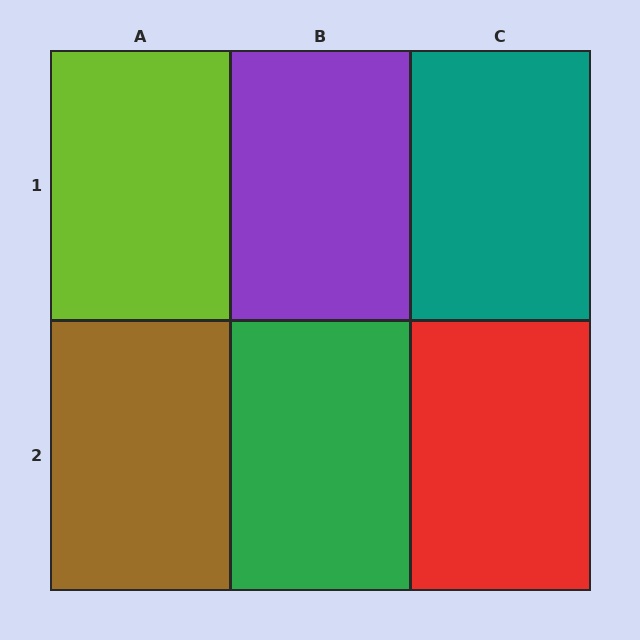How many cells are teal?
1 cell is teal.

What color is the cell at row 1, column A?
Lime.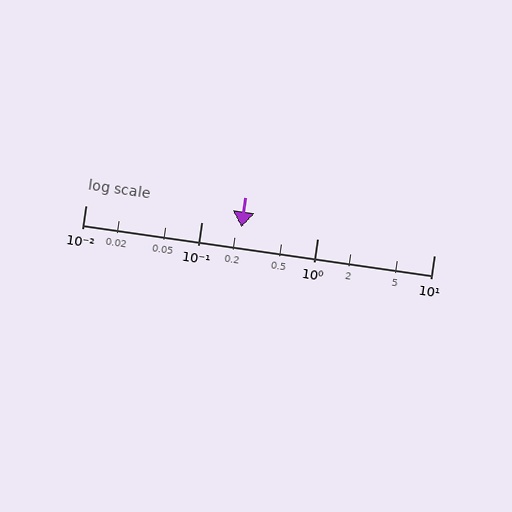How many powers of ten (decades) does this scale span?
The scale spans 3 decades, from 0.01 to 10.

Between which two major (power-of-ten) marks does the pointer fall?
The pointer is between 0.1 and 1.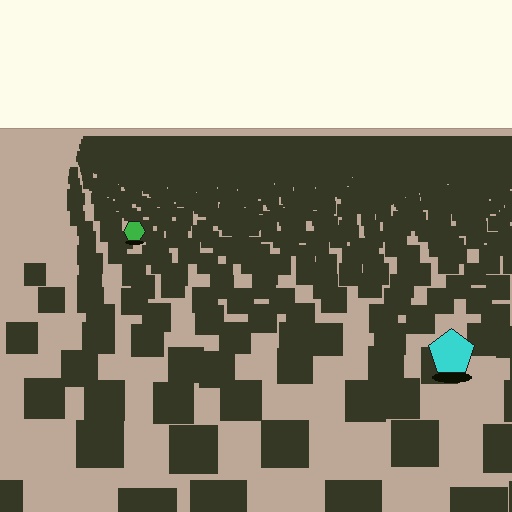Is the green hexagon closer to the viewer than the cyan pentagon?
No. The cyan pentagon is closer — you can tell from the texture gradient: the ground texture is coarser near it.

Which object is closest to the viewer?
The cyan pentagon is closest. The texture marks near it are larger and more spread out.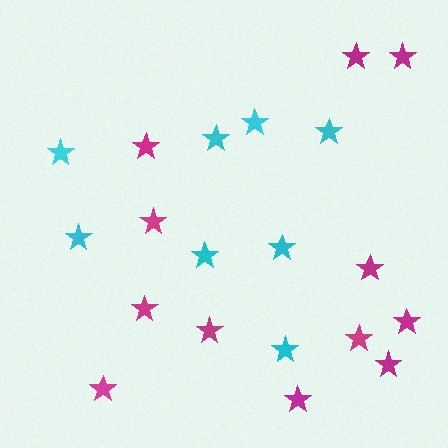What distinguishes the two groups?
There are 2 groups: one group of cyan stars (8) and one group of magenta stars (12).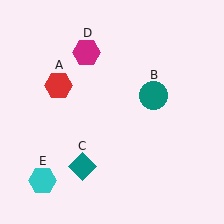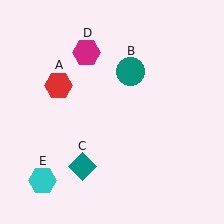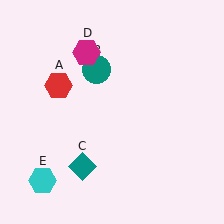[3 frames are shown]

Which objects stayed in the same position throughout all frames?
Red hexagon (object A) and teal diamond (object C) and magenta hexagon (object D) and cyan hexagon (object E) remained stationary.